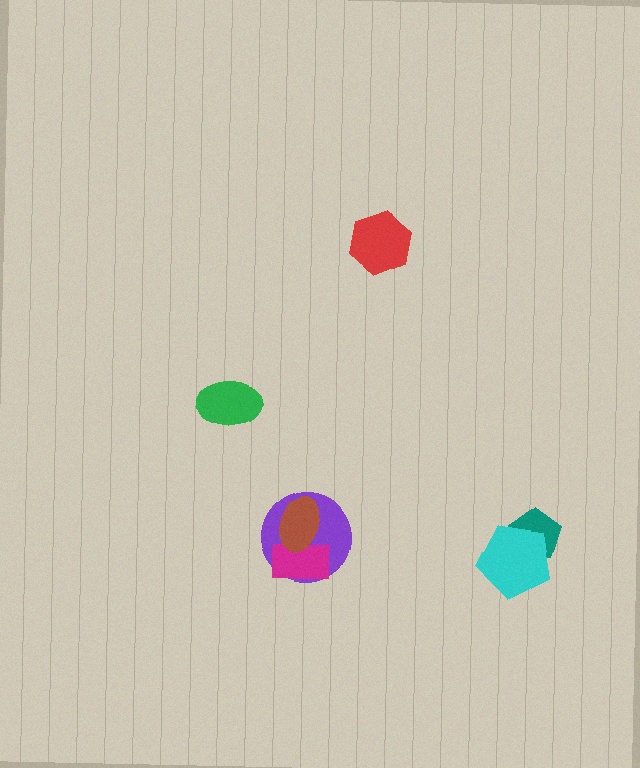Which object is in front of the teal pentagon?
The cyan pentagon is in front of the teal pentagon.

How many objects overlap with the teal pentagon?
1 object overlaps with the teal pentagon.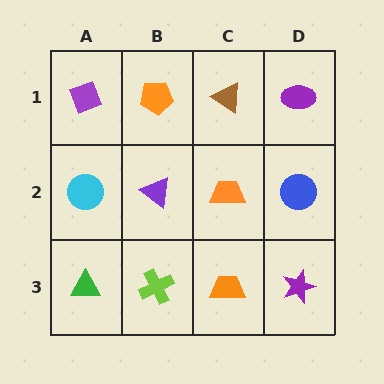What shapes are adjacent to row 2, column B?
An orange pentagon (row 1, column B), a lime cross (row 3, column B), a cyan circle (row 2, column A), an orange trapezoid (row 2, column C).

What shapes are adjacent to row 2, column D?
A purple ellipse (row 1, column D), a purple star (row 3, column D), an orange trapezoid (row 2, column C).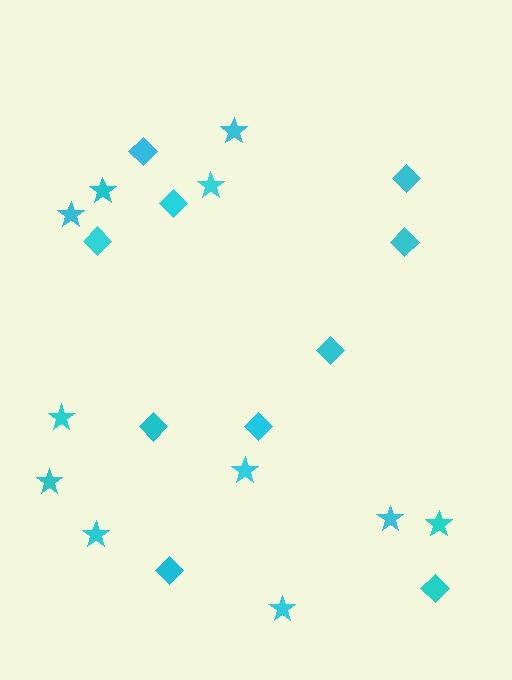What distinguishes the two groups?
There are 2 groups: one group of diamonds (10) and one group of stars (11).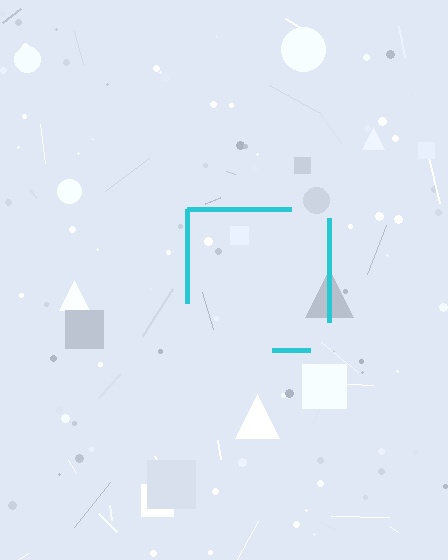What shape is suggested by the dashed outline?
The dashed outline suggests a square.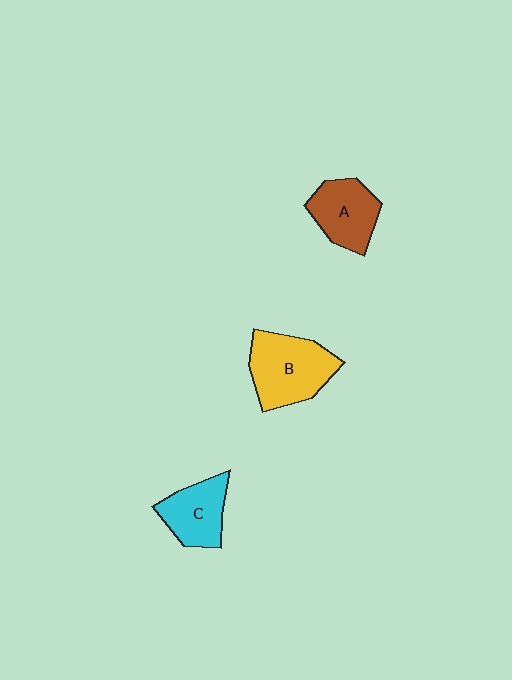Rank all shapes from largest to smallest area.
From largest to smallest: B (yellow), A (brown), C (cyan).